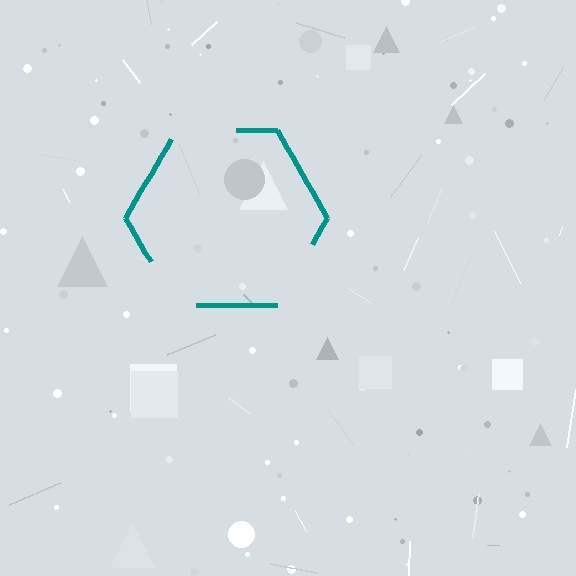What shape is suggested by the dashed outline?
The dashed outline suggests a hexagon.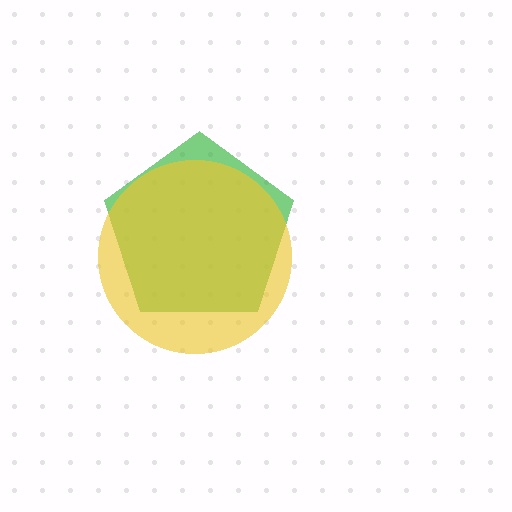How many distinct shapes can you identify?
There are 2 distinct shapes: a green pentagon, a yellow circle.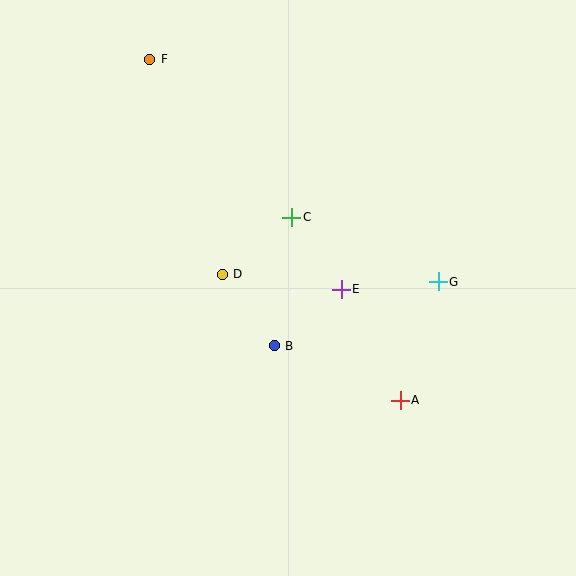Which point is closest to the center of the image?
Point E at (341, 289) is closest to the center.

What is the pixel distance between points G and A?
The distance between G and A is 125 pixels.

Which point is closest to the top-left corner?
Point F is closest to the top-left corner.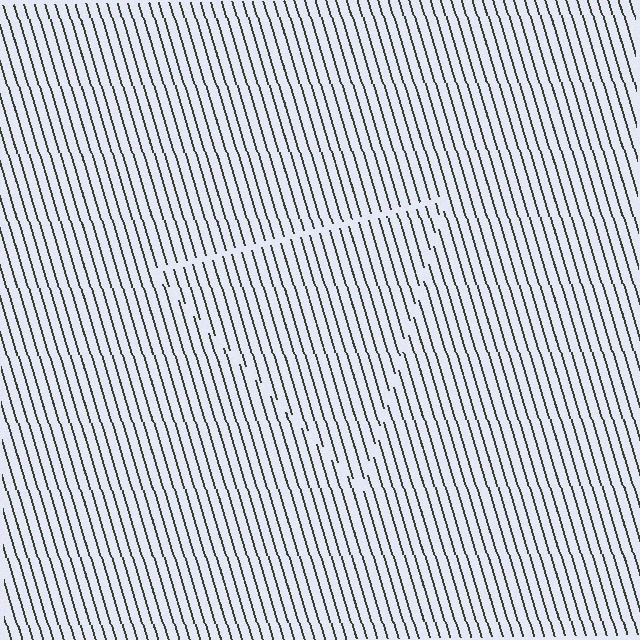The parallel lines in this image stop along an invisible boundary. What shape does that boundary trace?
An illusory triangle. The interior of the shape contains the same grating, shifted by half a period — the contour is defined by the phase discontinuity where line-ends from the inner and outer gratings abut.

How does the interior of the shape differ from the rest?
The interior of the shape contains the same grating, shifted by half a period — the contour is defined by the phase discontinuity where line-ends from the inner and outer gratings abut.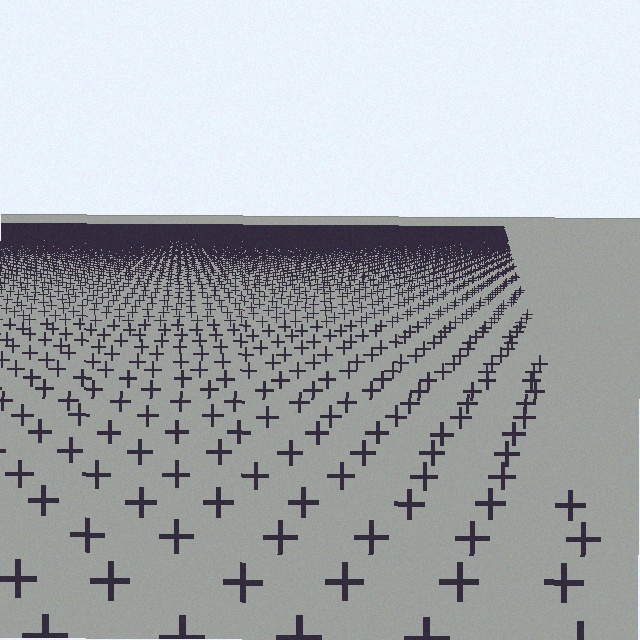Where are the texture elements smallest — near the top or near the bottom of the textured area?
Near the top.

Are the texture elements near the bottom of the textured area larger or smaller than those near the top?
Larger. Near the bottom, elements are closer to the viewer and appear at a bigger on-screen size.